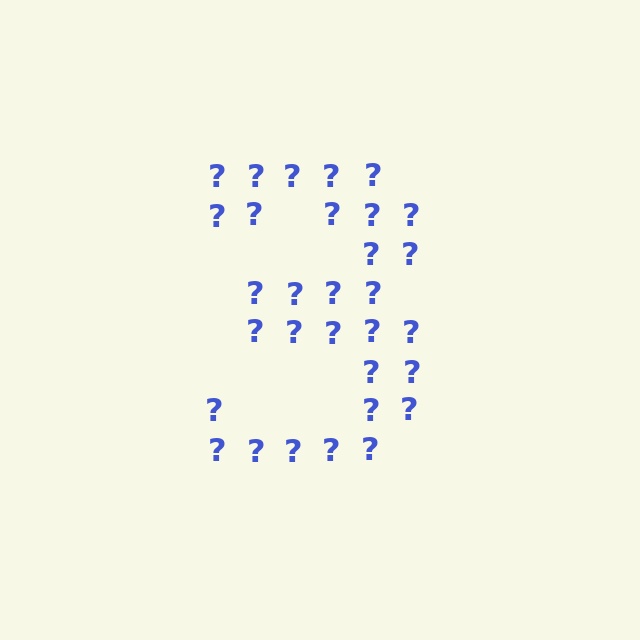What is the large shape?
The large shape is the digit 3.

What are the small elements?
The small elements are question marks.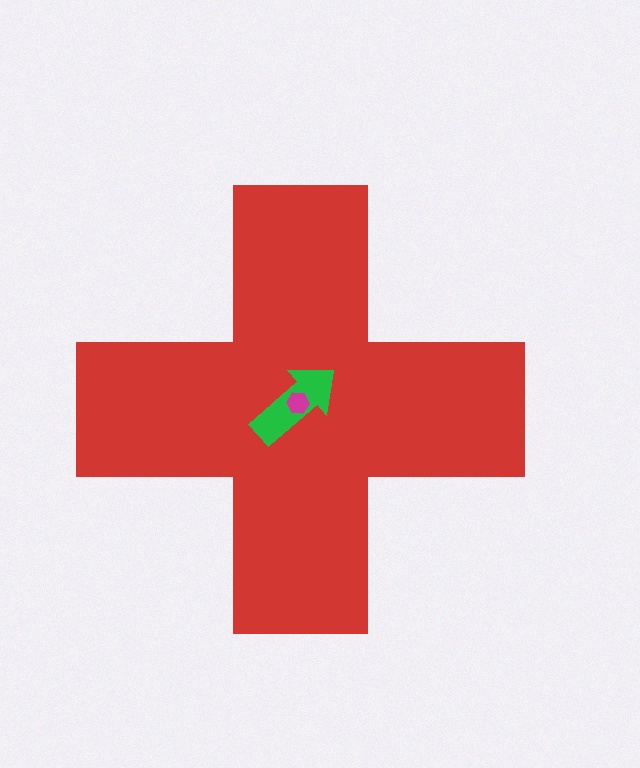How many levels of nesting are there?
3.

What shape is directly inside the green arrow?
The magenta hexagon.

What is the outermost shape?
The red cross.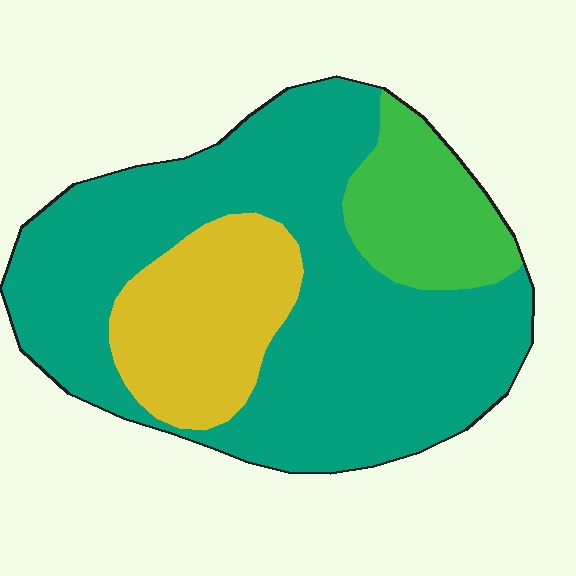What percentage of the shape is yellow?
Yellow covers 20% of the shape.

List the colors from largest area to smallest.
From largest to smallest: teal, yellow, green.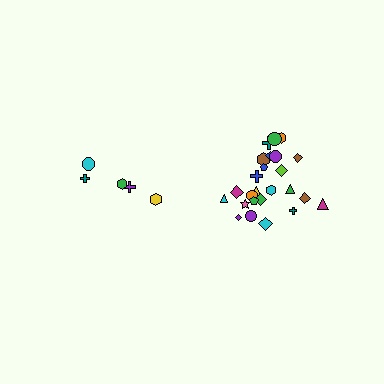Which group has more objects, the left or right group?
The right group.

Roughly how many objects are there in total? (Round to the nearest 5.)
Roughly 30 objects in total.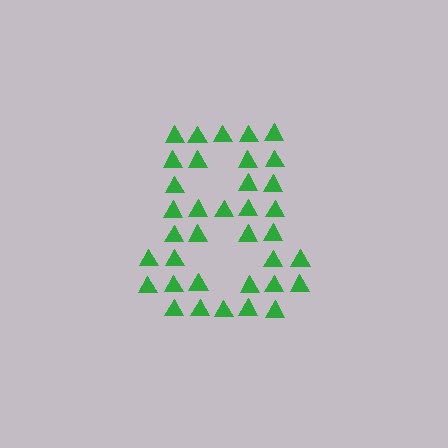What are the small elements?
The small elements are triangles.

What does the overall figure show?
The overall figure shows the digit 8.